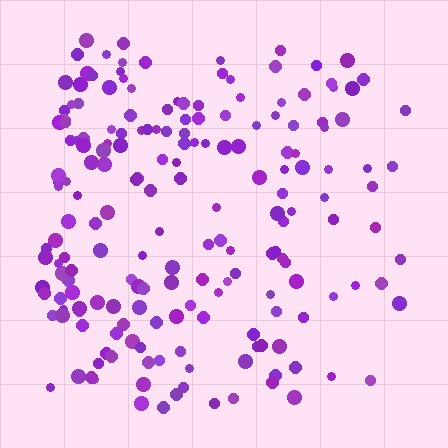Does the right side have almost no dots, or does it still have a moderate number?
Still a moderate number, just noticeably fewer than the left.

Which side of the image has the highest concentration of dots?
The left.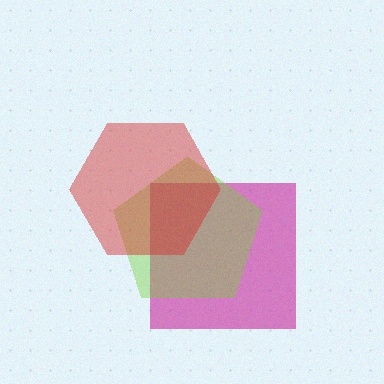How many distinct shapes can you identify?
There are 3 distinct shapes: a magenta square, a lime pentagon, a red hexagon.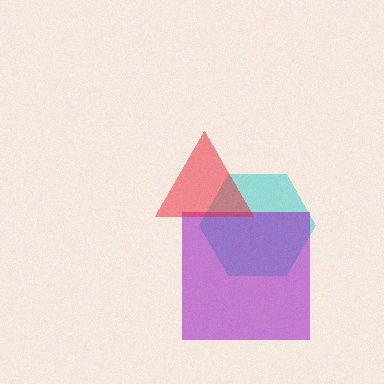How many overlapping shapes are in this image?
There are 3 overlapping shapes in the image.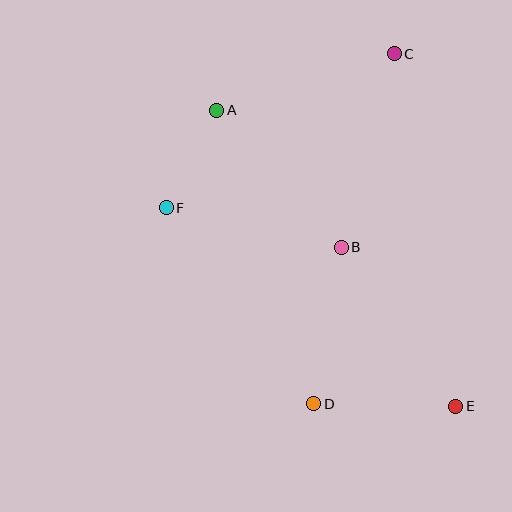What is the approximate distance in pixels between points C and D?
The distance between C and D is approximately 359 pixels.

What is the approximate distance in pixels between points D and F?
The distance between D and F is approximately 245 pixels.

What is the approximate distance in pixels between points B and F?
The distance between B and F is approximately 179 pixels.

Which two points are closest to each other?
Points A and F are closest to each other.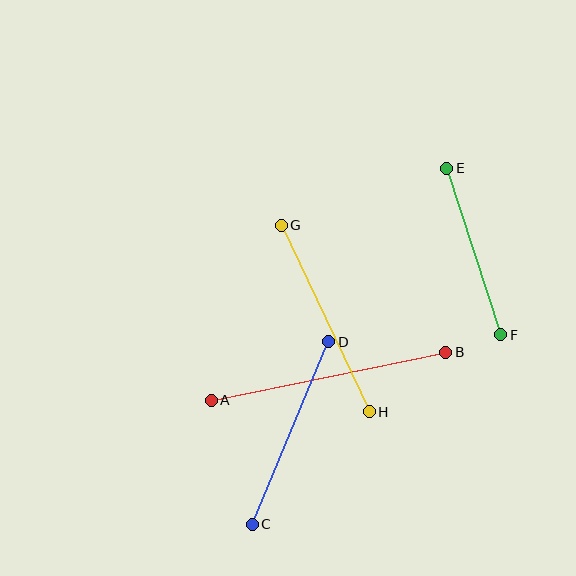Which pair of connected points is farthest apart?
Points A and B are farthest apart.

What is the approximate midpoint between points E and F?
The midpoint is at approximately (474, 252) pixels.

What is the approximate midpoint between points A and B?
The midpoint is at approximately (329, 376) pixels.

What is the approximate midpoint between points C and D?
The midpoint is at approximately (290, 433) pixels.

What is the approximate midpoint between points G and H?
The midpoint is at approximately (325, 318) pixels.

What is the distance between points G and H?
The distance is approximately 206 pixels.